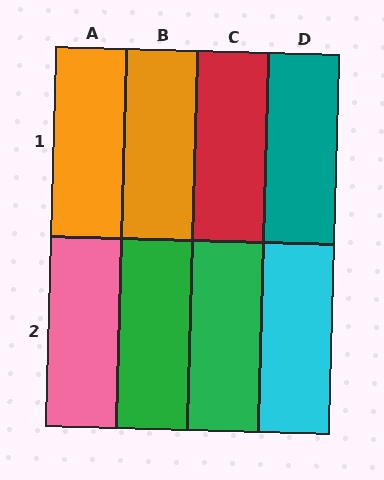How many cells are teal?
1 cell is teal.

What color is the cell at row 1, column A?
Orange.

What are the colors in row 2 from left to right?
Pink, green, green, cyan.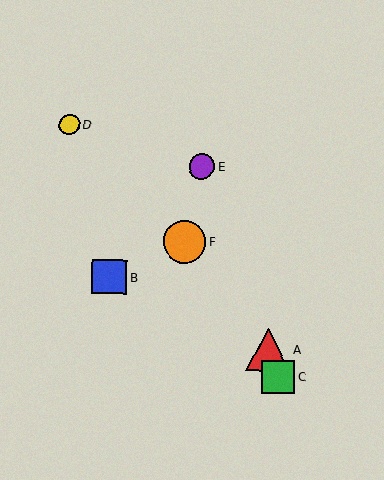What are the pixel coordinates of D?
Object D is at (69, 125).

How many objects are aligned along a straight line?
3 objects (A, C, E) are aligned along a straight line.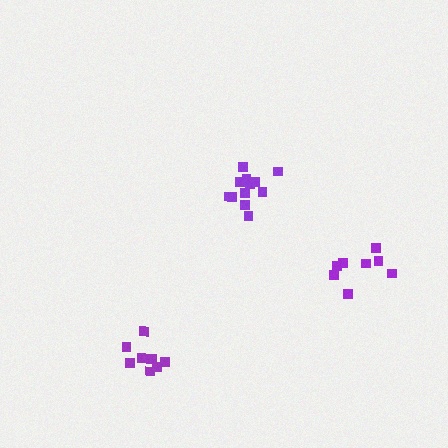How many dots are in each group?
Group 1: 8 dots, Group 2: 12 dots, Group 3: 8 dots (28 total).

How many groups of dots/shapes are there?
There are 3 groups.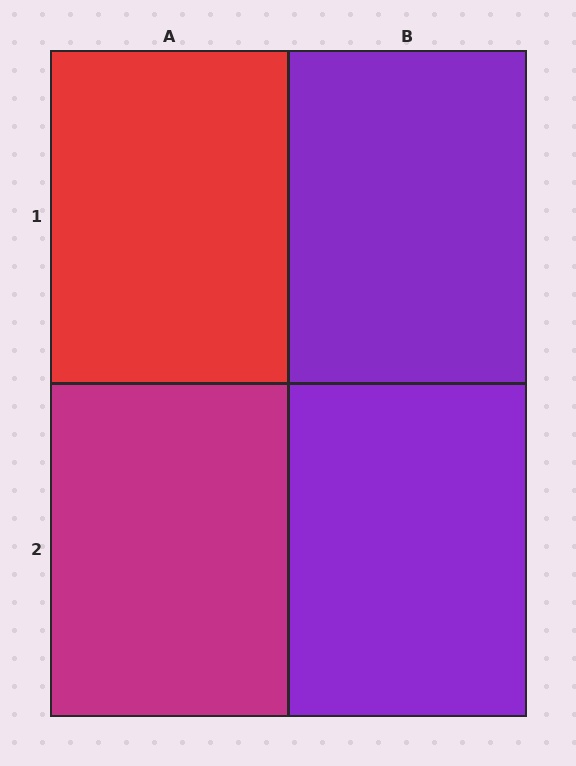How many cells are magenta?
1 cell is magenta.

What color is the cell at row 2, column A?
Magenta.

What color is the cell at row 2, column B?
Purple.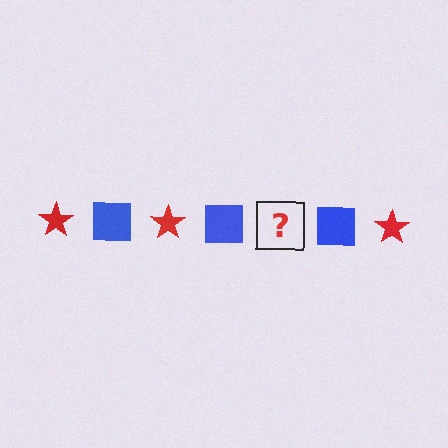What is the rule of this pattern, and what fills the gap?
The rule is that the pattern alternates between red star and blue square. The gap should be filled with a red star.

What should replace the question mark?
The question mark should be replaced with a red star.